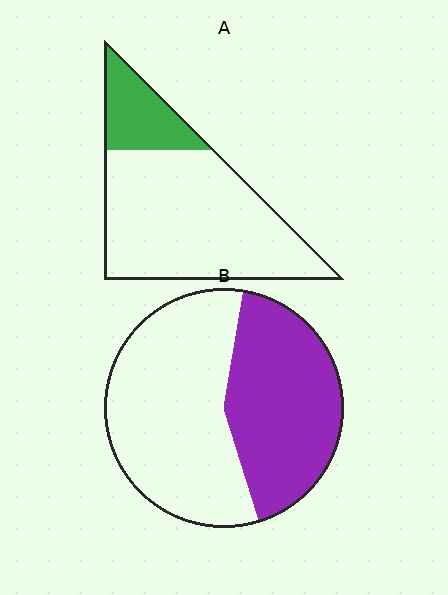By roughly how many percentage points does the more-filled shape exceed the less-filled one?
By roughly 20 percentage points (B over A).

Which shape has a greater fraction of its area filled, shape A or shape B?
Shape B.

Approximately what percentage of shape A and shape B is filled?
A is approximately 20% and B is approximately 45%.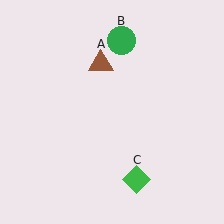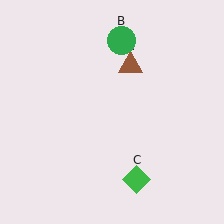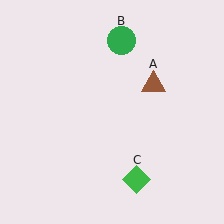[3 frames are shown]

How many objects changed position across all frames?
1 object changed position: brown triangle (object A).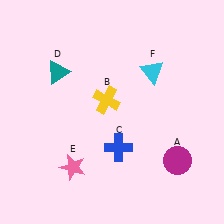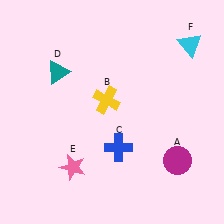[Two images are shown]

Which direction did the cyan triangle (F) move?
The cyan triangle (F) moved right.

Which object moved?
The cyan triangle (F) moved right.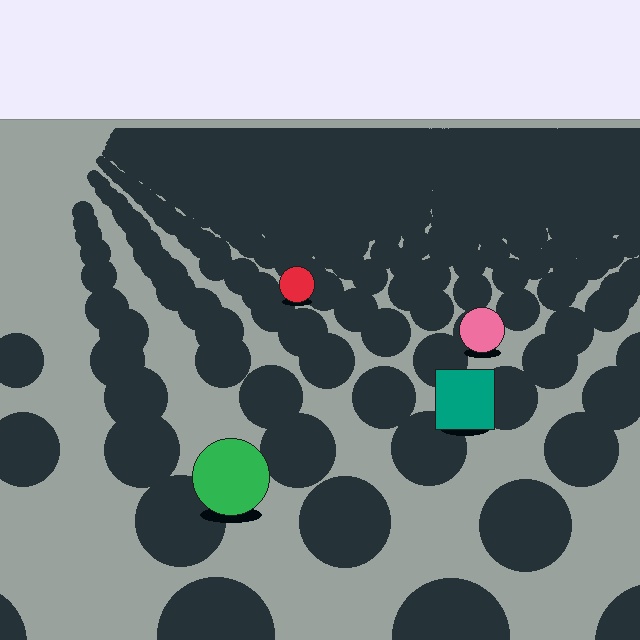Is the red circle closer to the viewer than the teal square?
No. The teal square is closer — you can tell from the texture gradient: the ground texture is coarser near it.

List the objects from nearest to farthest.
From nearest to farthest: the green circle, the teal square, the pink circle, the red circle.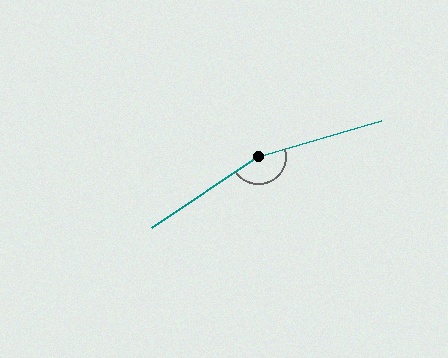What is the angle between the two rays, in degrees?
Approximately 163 degrees.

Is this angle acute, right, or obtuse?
It is obtuse.